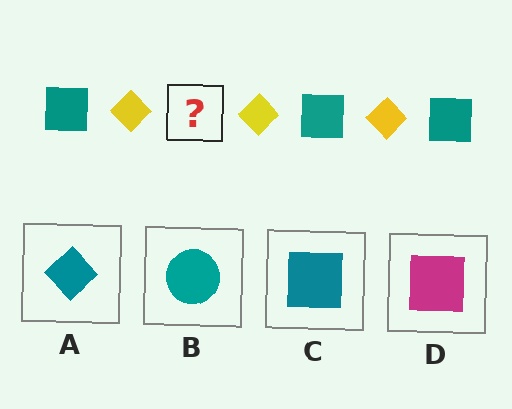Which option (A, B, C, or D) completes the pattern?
C.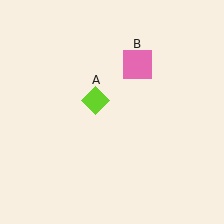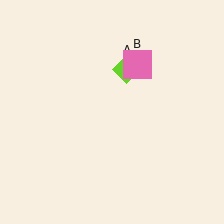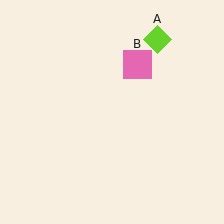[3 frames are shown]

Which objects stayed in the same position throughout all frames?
Pink square (object B) remained stationary.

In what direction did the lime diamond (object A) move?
The lime diamond (object A) moved up and to the right.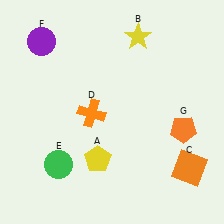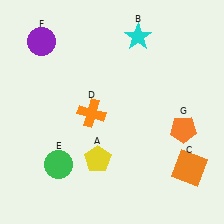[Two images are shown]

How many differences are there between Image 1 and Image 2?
There is 1 difference between the two images.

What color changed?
The star (B) changed from yellow in Image 1 to cyan in Image 2.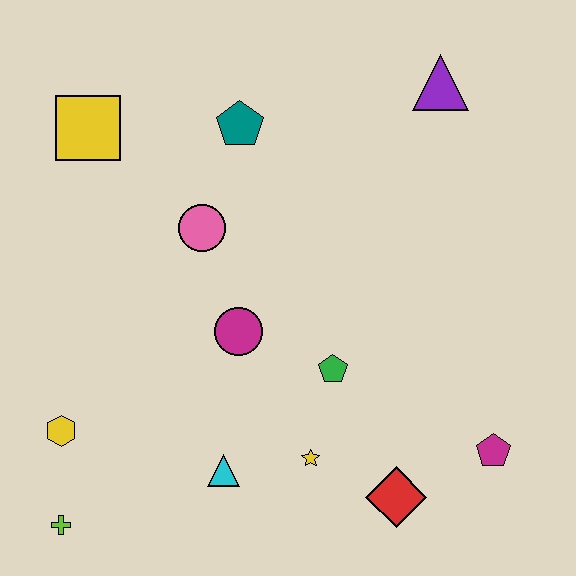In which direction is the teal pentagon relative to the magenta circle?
The teal pentagon is above the magenta circle.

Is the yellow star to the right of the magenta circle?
Yes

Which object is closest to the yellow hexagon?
The lime cross is closest to the yellow hexagon.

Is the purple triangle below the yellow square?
No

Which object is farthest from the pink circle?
The magenta pentagon is farthest from the pink circle.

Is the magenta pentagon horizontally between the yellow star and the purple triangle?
No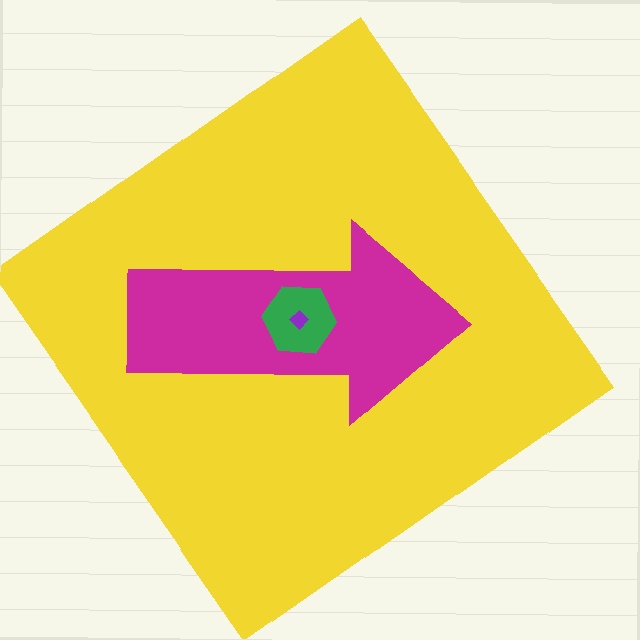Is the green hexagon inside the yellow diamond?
Yes.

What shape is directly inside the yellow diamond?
The magenta arrow.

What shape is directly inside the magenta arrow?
The green hexagon.